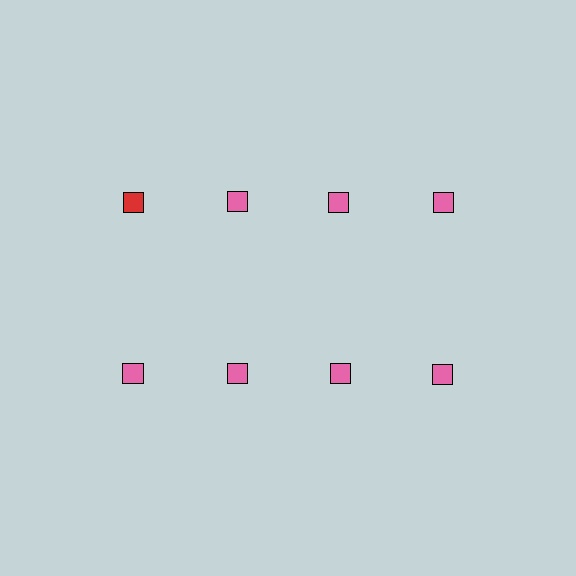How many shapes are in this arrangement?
There are 8 shapes arranged in a grid pattern.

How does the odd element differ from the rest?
It has a different color: red instead of pink.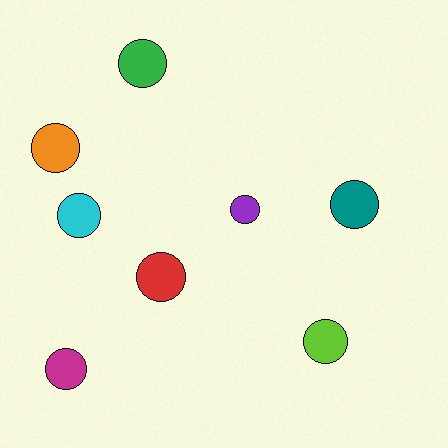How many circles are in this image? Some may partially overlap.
There are 8 circles.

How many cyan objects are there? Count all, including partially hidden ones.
There is 1 cyan object.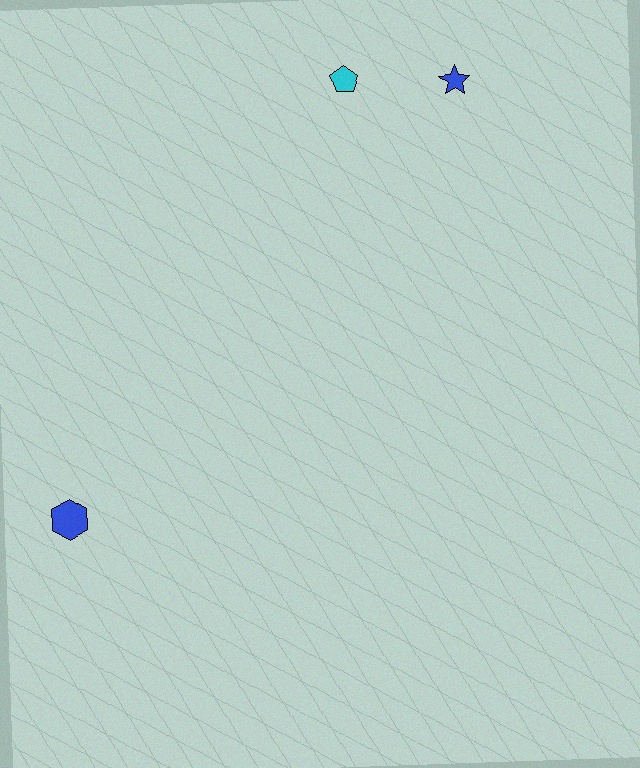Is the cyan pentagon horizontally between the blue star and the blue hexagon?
Yes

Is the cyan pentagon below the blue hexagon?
No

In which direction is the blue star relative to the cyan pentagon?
The blue star is to the right of the cyan pentagon.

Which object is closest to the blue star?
The cyan pentagon is closest to the blue star.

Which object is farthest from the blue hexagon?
The blue star is farthest from the blue hexagon.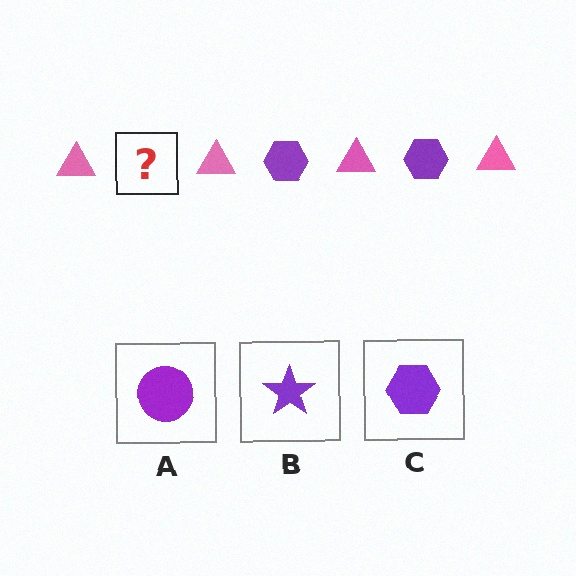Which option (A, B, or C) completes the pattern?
C.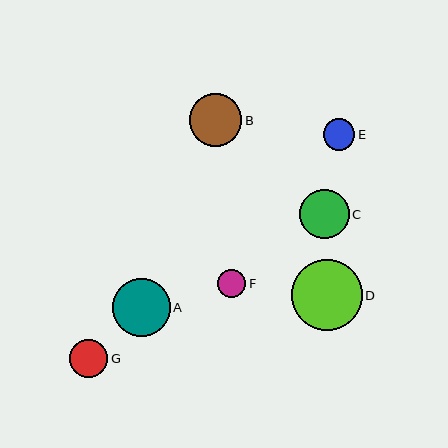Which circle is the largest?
Circle D is the largest with a size of approximately 71 pixels.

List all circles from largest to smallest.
From largest to smallest: D, A, B, C, G, E, F.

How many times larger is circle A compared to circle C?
Circle A is approximately 1.2 times the size of circle C.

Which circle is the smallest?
Circle F is the smallest with a size of approximately 28 pixels.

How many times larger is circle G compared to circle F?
Circle G is approximately 1.4 times the size of circle F.